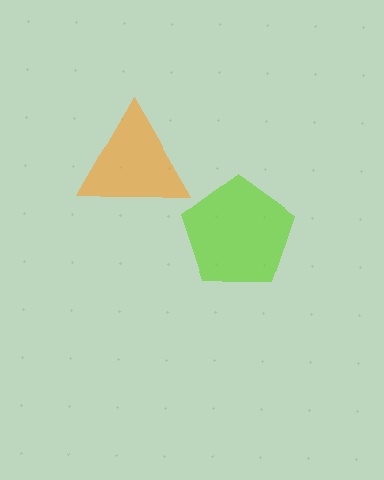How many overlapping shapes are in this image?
There are 2 overlapping shapes in the image.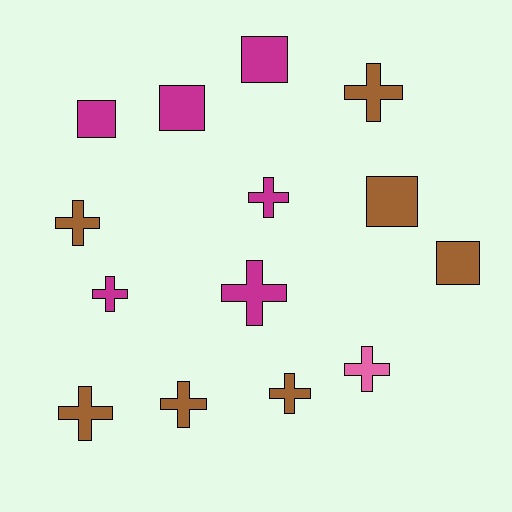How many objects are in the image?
There are 14 objects.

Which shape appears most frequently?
Cross, with 9 objects.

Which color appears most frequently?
Brown, with 7 objects.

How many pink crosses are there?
There is 1 pink cross.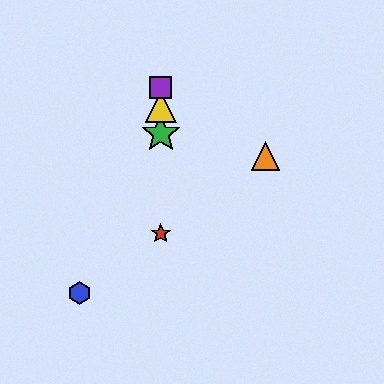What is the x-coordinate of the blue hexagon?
The blue hexagon is at x≈80.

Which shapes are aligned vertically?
The red star, the green star, the yellow triangle, the purple square are aligned vertically.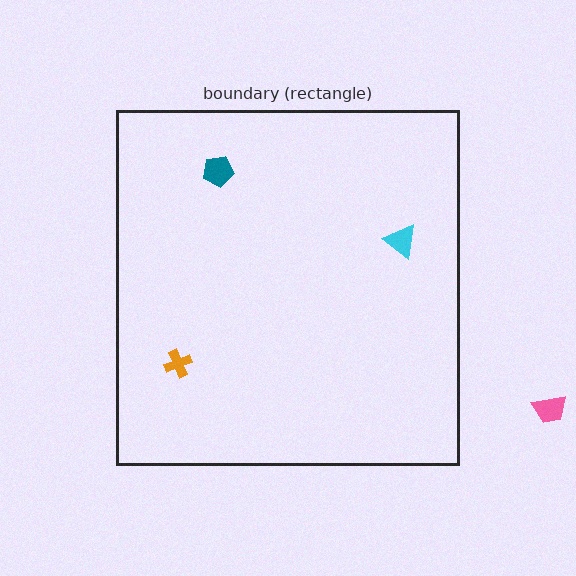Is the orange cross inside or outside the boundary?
Inside.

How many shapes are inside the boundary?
3 inside, 1 outside.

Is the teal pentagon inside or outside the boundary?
Inside.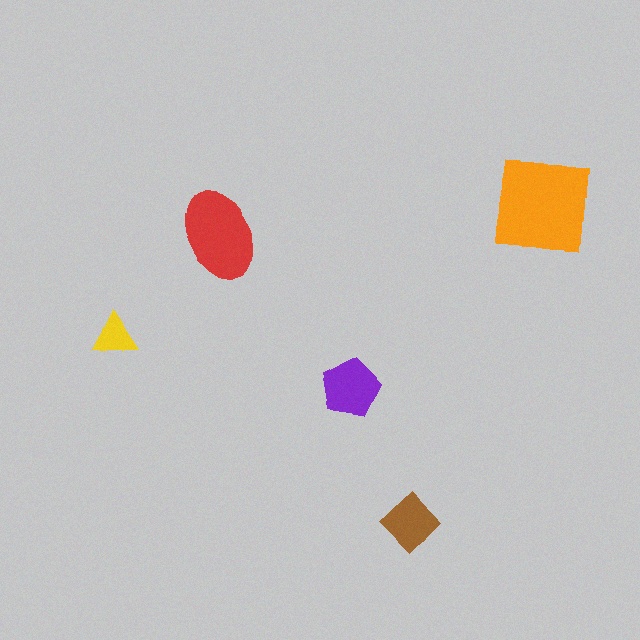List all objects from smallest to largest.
The yellow triangle, the brown diamond, the purple pentagon, the red ellipse, the orange square.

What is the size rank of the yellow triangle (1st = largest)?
5th.